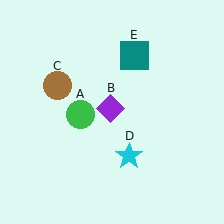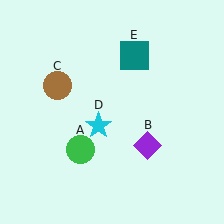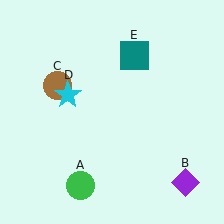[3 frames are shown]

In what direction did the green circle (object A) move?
The green circle (object A) moved down.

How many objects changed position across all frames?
3 objects changed position: green circle (object A), purple diamond (object B), cyan star (object D).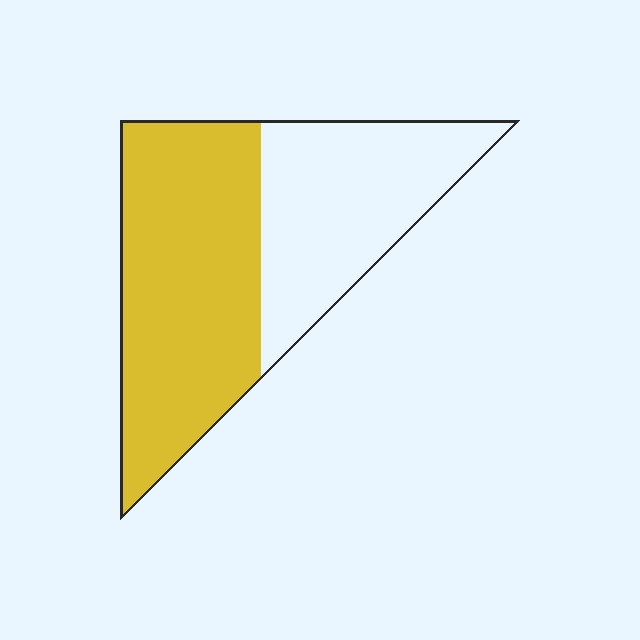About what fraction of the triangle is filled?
About three fifths (3/5).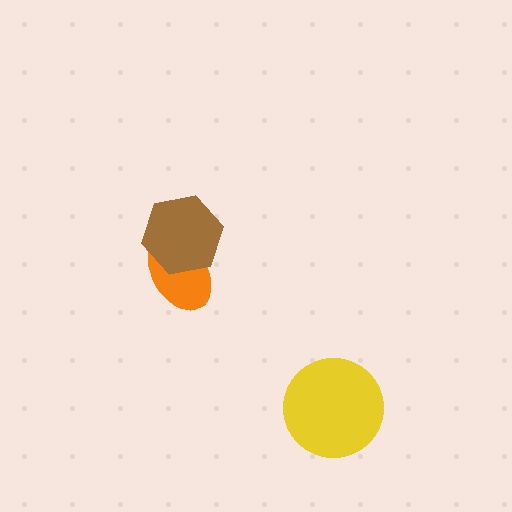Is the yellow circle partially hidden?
No, no other shape covers it.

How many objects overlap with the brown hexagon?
1 object overlaps with the brown hexagon.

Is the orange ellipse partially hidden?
Yes, it is partially covered by another shape.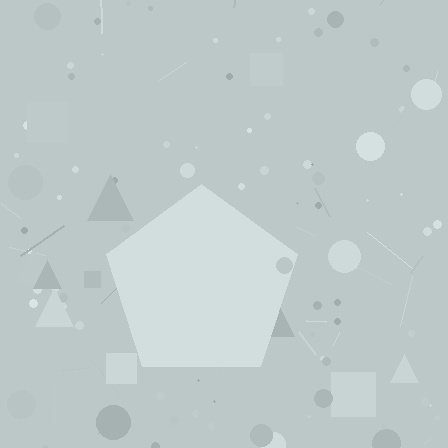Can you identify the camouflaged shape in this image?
The camouflaged shape is a pentagon.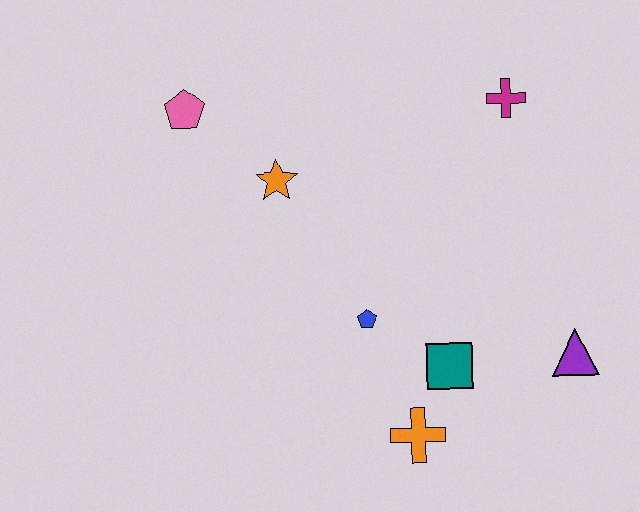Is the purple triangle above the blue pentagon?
No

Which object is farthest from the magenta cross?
The orange cross is farthest from the magenta cross.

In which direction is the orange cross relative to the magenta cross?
The orange cross is below the magenta cross.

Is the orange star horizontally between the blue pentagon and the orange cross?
No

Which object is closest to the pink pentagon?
The orange star is closest to the pink pentagon.